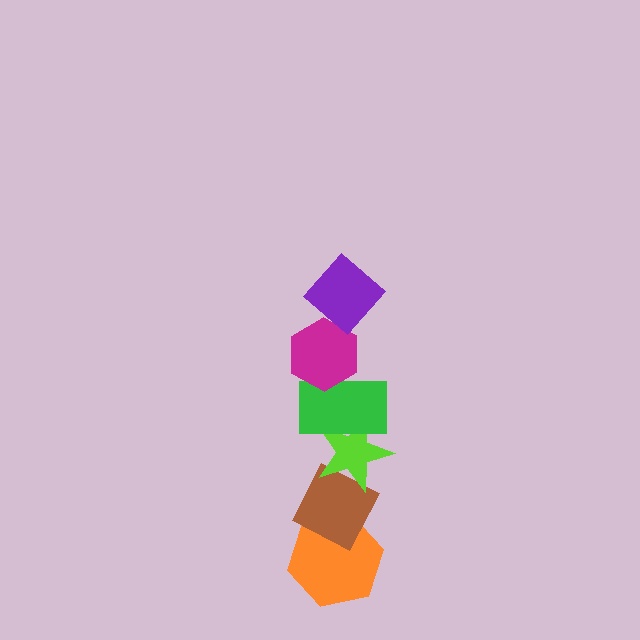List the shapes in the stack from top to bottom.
From top to bottom: the purple diamond, the magenta hexagon, the green rectangle, the lime star, the brown diamond, the orange hexagon.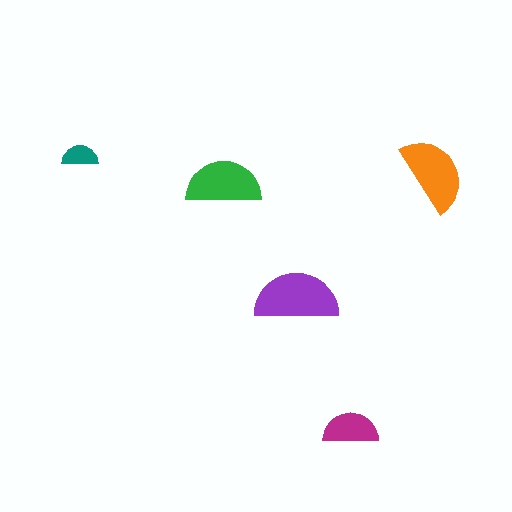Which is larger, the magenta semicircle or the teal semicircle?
The magenta one.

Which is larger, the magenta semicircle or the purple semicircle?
The purple one.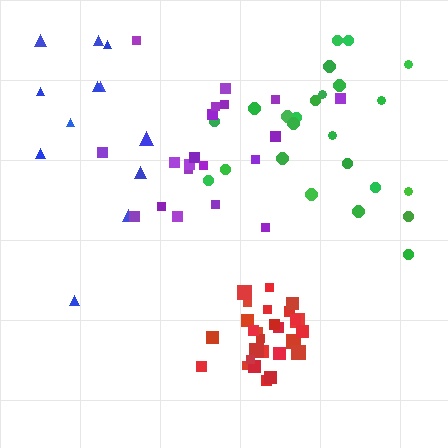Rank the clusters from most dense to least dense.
red, purple, green, blue.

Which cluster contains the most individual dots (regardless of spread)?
Red (28).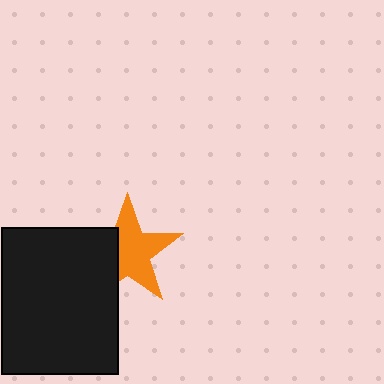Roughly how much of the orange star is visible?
About half of it is visible (roughly 65%).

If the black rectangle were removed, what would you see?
You would see the complete orange star.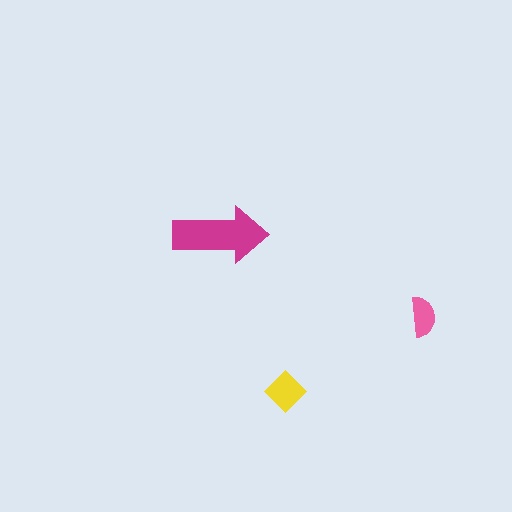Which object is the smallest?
The pink semicircle.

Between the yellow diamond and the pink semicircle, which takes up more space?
The yellow diamond.